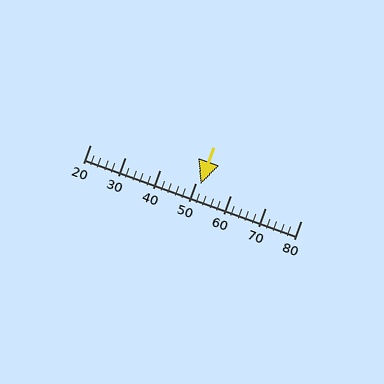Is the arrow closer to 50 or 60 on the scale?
The arrow is closer to 50.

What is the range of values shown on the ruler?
The ruler shows values from 20 to 80.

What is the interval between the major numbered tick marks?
The major tick marks are spaced 10 units apart.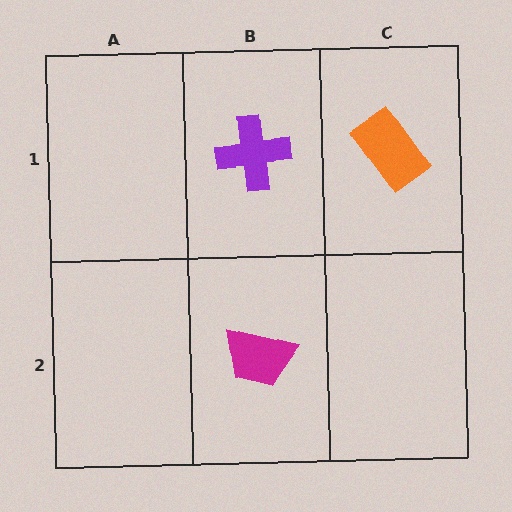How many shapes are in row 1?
2 shapes.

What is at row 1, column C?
An orange rectangle.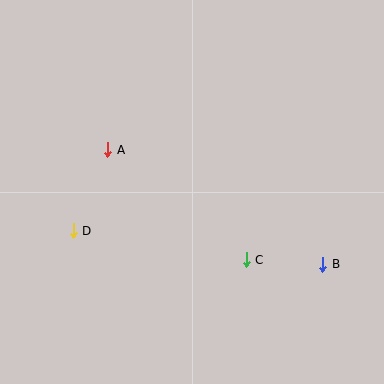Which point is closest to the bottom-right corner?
Point B is closest to the bottom-right corner.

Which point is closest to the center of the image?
Point C at (246, 260) is closest to the center.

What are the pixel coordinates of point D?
Point D is at (73, 231).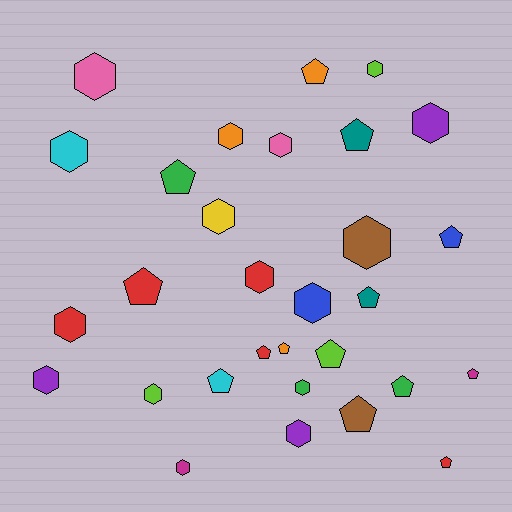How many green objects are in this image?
There are 3 green objects.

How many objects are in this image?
There are 30 objects.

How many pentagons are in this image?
There are 14 pentagons.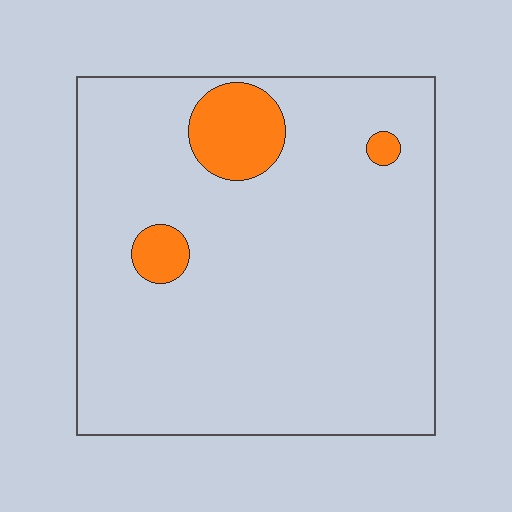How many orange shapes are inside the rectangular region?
3.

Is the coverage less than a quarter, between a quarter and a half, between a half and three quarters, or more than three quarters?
Less than a quarter.